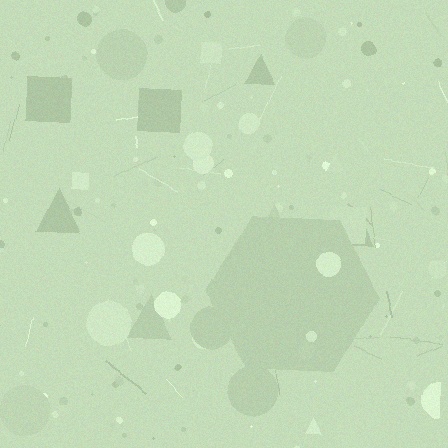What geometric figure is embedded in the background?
A hexagon is embedded in the background.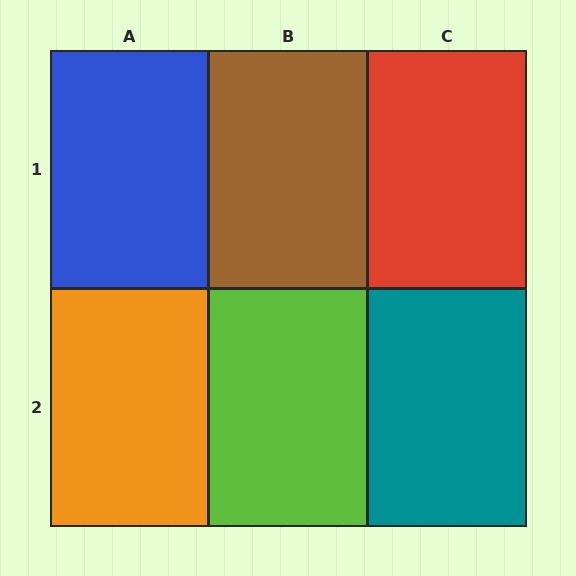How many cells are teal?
1 cell is teal.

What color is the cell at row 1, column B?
Brown.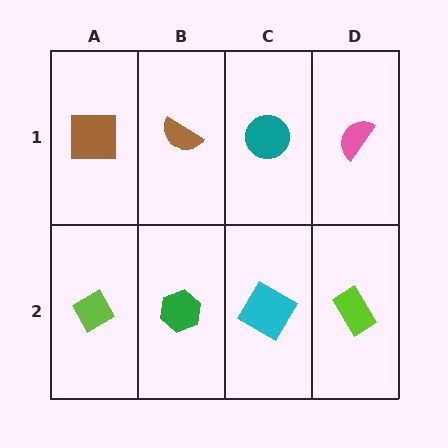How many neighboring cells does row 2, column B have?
3.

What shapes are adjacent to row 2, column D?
A pink semicircle (row 1, column D), a cyan diamond (row 2, column C).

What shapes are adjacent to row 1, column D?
A lime rectangle (row 2, column D), a teal circle (row 1, column C).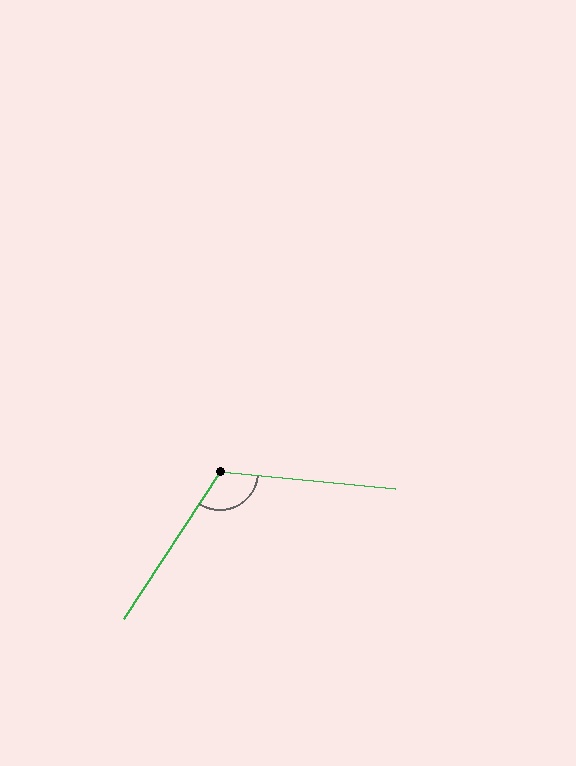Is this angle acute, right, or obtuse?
It is obtuse.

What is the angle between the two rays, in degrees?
Approximately 118 degrees.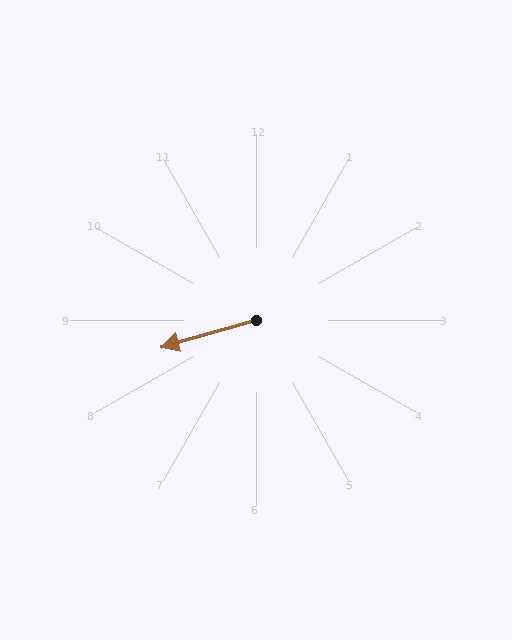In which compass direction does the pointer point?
West.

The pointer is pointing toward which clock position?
Roughly 8 o'clock.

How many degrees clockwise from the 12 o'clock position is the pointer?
Approximately 254 degrees.